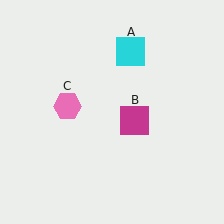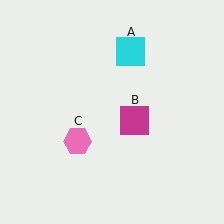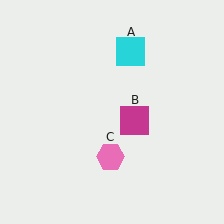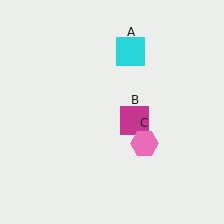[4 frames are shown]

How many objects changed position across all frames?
1 object changed position: pink hexagon (object C).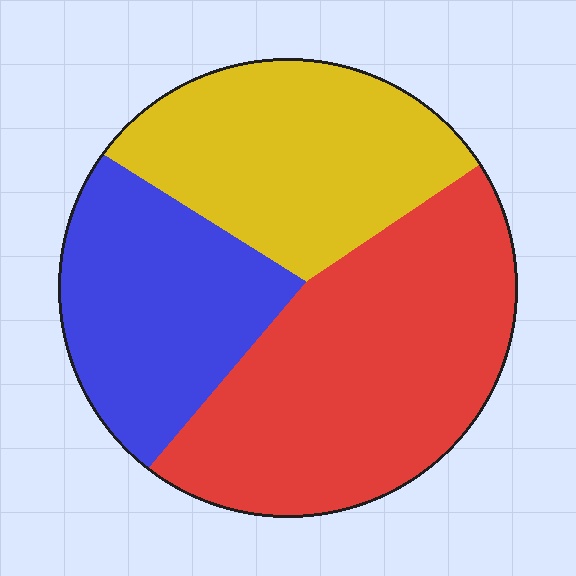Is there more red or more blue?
Red.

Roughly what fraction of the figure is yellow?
Yellow takes up between a quarter and a half of the figure.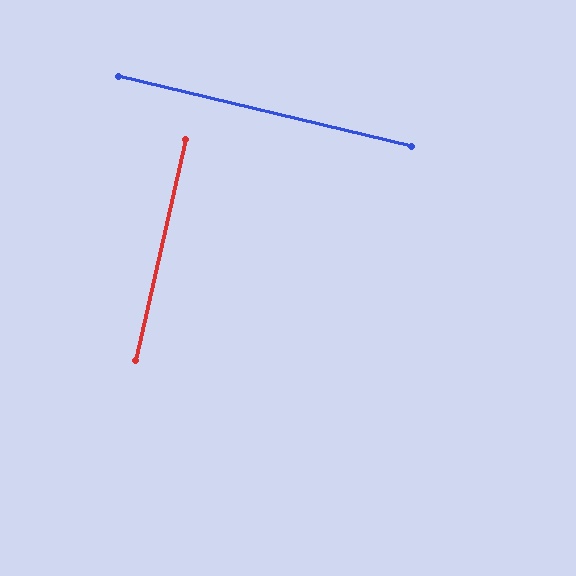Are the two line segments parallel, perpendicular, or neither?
Perpendicular — they meet at approximately 89°.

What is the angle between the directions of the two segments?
Approximately 89 degrees.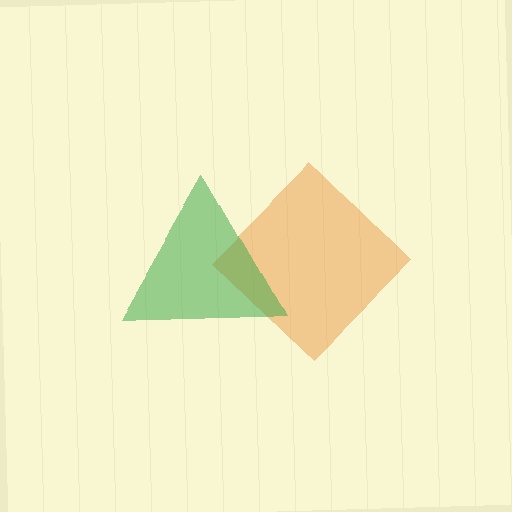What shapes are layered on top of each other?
The layered shapes are: an orange diamond, a green triangle.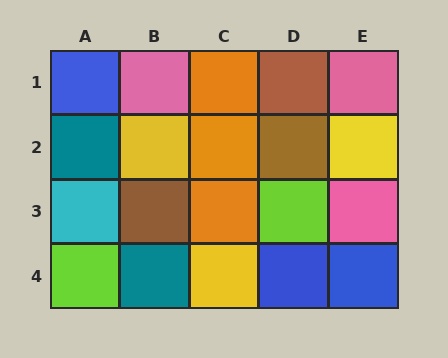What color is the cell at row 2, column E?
Yellow.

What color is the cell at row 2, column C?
Orange.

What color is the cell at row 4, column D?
Blue.